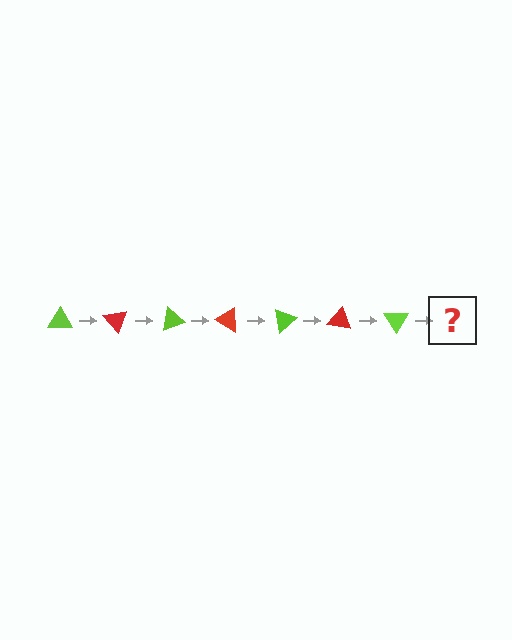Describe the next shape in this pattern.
It should be a red triangle, rotated 350 degrees from the start.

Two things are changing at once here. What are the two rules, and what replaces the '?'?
The two rules are that it rotates 50 degrees each step and the color cycles through lime and red. The '?' should be a red triangle, rotated 350 degrees from the start.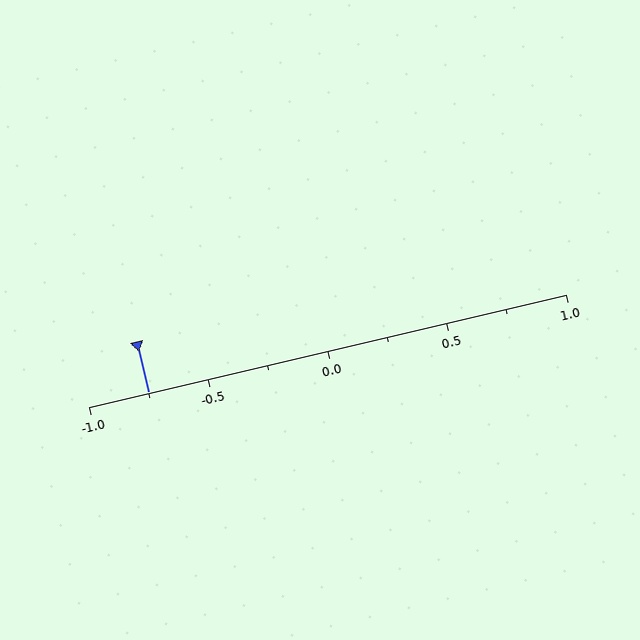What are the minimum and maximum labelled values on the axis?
The axis runs from -1.0 to 1.0.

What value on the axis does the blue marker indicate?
The marker indicates approximately -0.75.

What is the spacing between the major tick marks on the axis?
The major ticks are spaced 0.5 apart.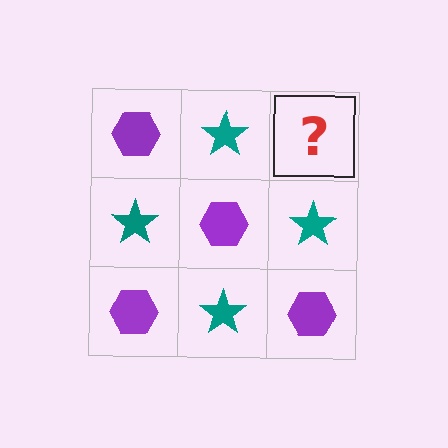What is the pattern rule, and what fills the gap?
The rule is that it alternates purple hexagon and teal star in a checkerboard pattern. The gap should be filled with a purple hexagon.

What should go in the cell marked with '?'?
The missing cell should contain a purple hexagon.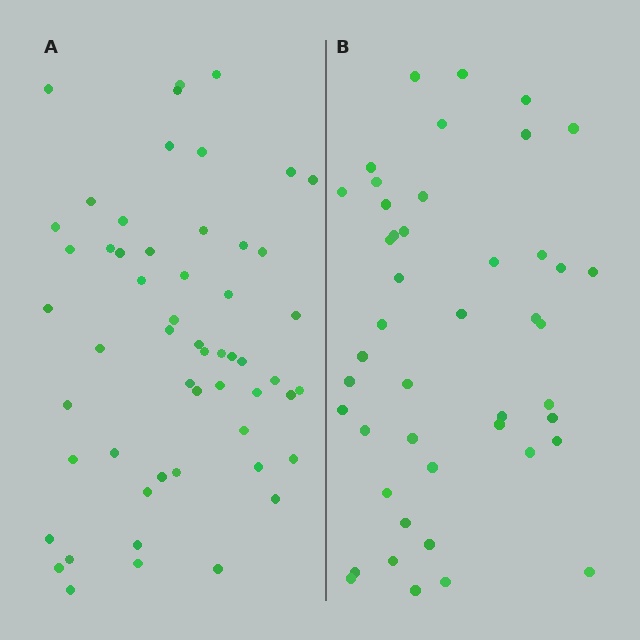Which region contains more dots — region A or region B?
Region A (the left region) has more dots.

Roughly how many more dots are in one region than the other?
Region A has roughly 10 or so more dots than region B.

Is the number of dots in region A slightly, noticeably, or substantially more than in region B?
Region A has only slightly more — the two regions are fairly close. The ratio is roughly 1.2 to 1.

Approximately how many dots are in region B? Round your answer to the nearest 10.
About 40 dots. (The exact count is 45, which rounds to 40.)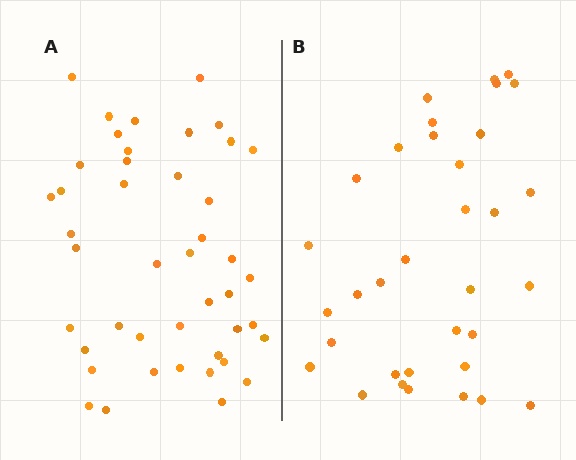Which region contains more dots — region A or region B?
Region A (the left region) has more dots.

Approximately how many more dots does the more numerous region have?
Region A has roughly 10 or so more dots than region B.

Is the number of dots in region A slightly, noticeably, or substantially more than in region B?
Region A has noticeably more, but not dramatically so. The ratio is roughly 1.3 to 1.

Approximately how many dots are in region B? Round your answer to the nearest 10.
About 30 dots. (The exact count is 34, which rounds to 30.)